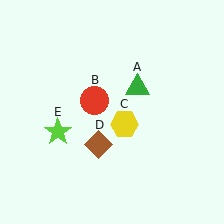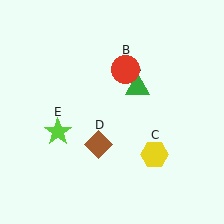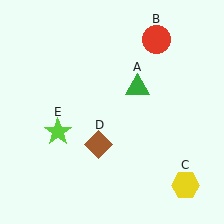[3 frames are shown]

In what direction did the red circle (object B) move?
The red circle (object B) moved up and to the right.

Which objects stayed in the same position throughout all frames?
Green triangle (object A) and brown diamond (object D) and lime star (object E) remained stationary.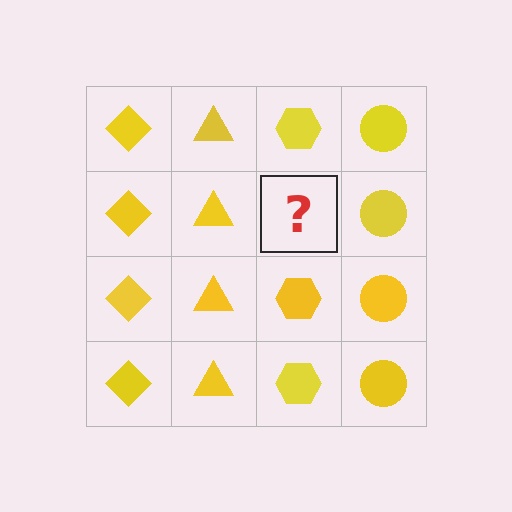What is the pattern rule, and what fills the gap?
The rule is that each column has a consistent shape. The gap should be filled with a yellow hexagon.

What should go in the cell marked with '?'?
The missing cell should contain a yellow hexagon.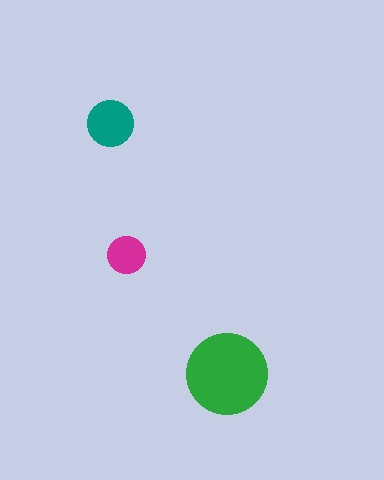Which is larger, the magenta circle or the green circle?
The green one.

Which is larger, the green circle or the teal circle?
The green one.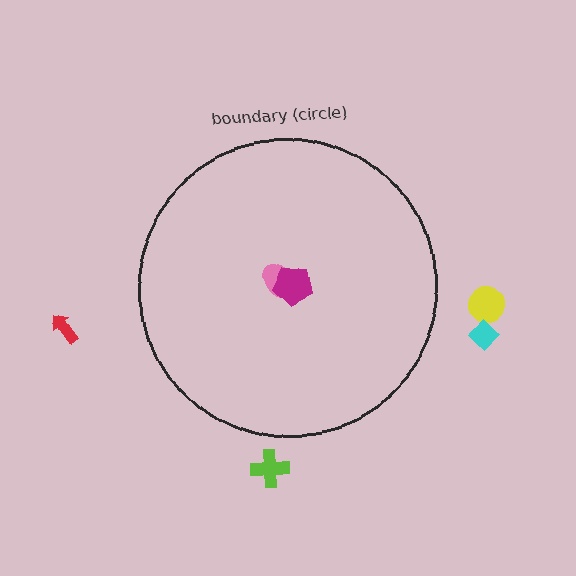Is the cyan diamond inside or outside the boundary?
Outside.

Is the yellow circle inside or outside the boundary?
Outside.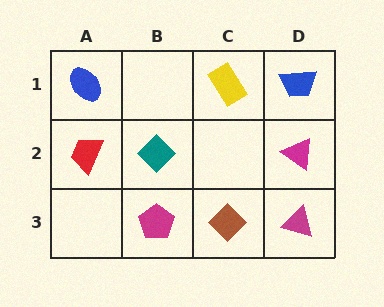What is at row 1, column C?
A yellow rectangle.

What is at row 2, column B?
A teal diamond.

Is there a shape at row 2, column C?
No, that cell is empty.